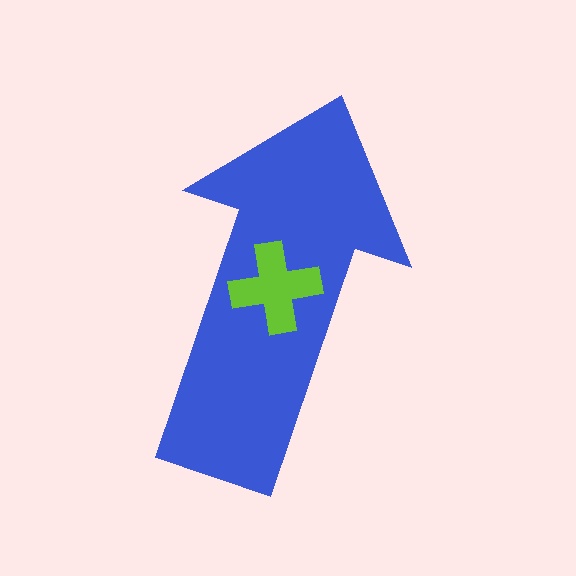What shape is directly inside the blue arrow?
The lime cross.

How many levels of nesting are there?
2.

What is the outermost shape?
The blue arrow.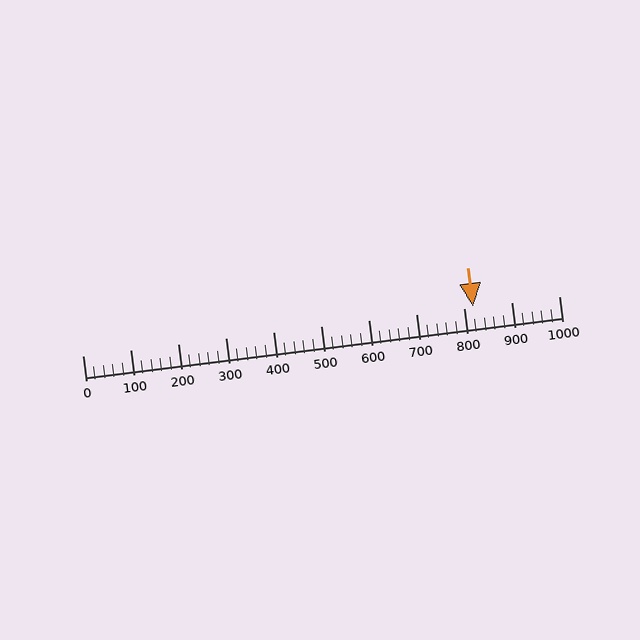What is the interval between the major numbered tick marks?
The major tick marks are spaced 100 units apart.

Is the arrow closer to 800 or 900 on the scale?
The arrow is closer to 800.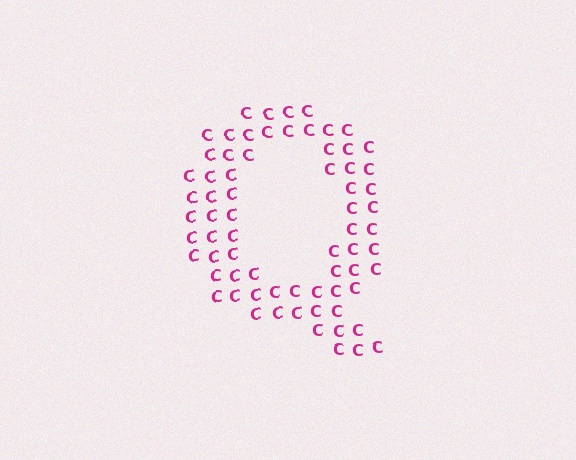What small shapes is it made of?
It is made of small letter C's.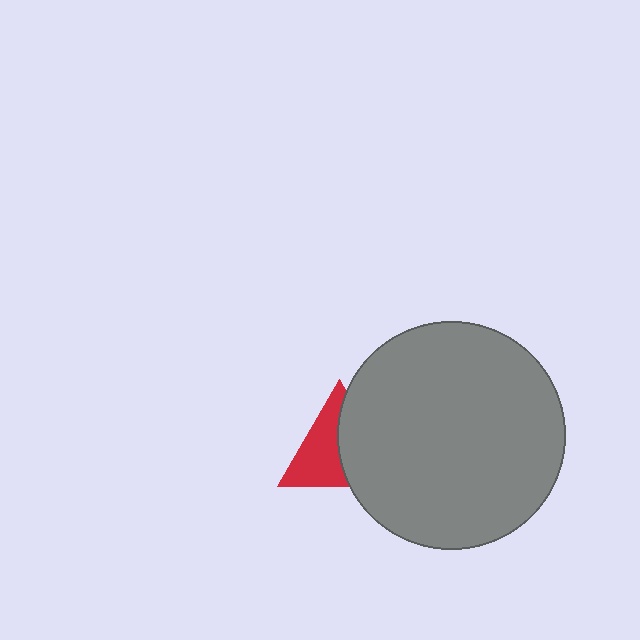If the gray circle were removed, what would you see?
You would see the complete red triangle.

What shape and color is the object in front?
The object in front is a gray circle.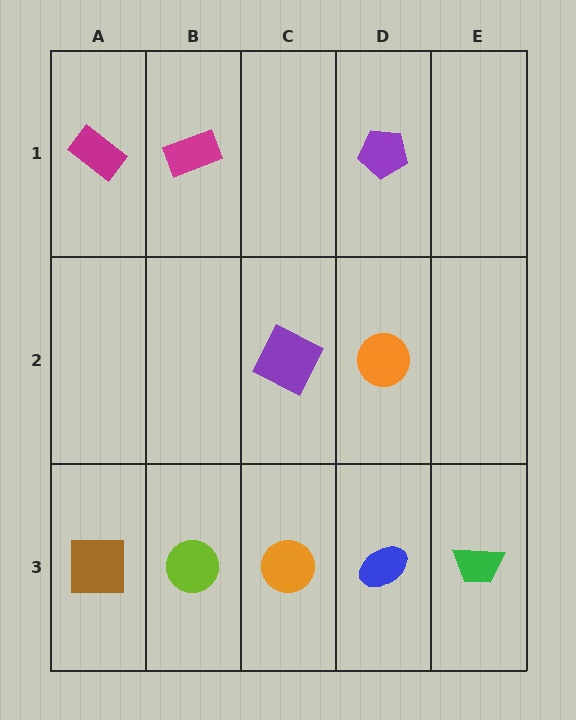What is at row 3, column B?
A lime circle.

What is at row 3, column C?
An orange circle.